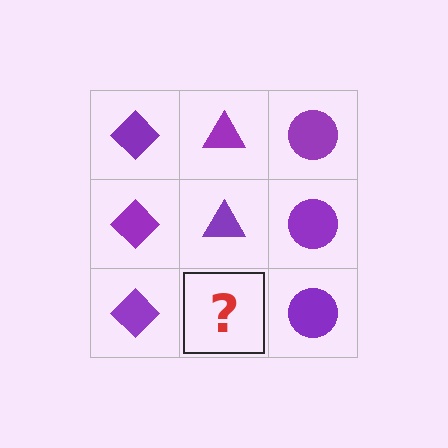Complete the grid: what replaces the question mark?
The question mark should be replaced with a purple triangle.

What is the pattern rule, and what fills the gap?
The rule is that each column has a consistent shape. The gap should be filled with a purple triangle.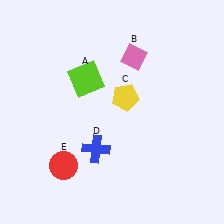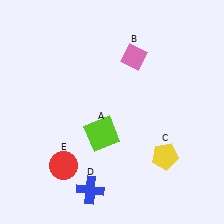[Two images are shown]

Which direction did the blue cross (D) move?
The blue cross (D) moved down.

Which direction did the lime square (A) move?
The lime square (A) moved down.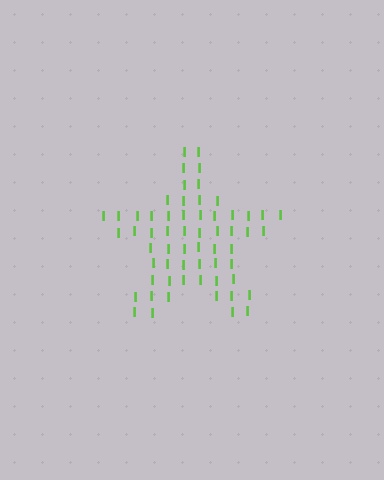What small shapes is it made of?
It is made of small letter I's.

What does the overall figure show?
The overall figure shows a star.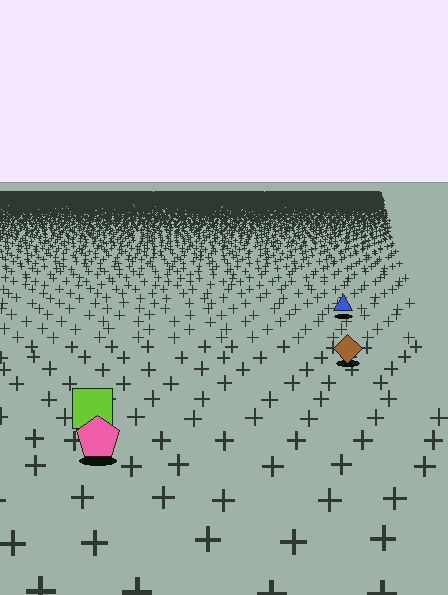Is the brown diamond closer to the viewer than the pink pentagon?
No. The pink pentagon is closer — you can tell from the texture gradient: the ground texture is coarser near it.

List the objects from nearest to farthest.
From nearest to farthest: the pink pentagon, the lime square, the brown diamond, the blue triangle.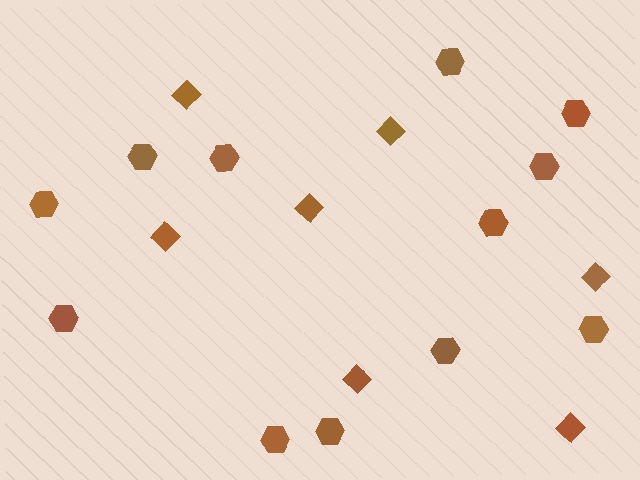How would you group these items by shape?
There are 2 groups: one group of diamonds (7) and one group of hexagons (12).